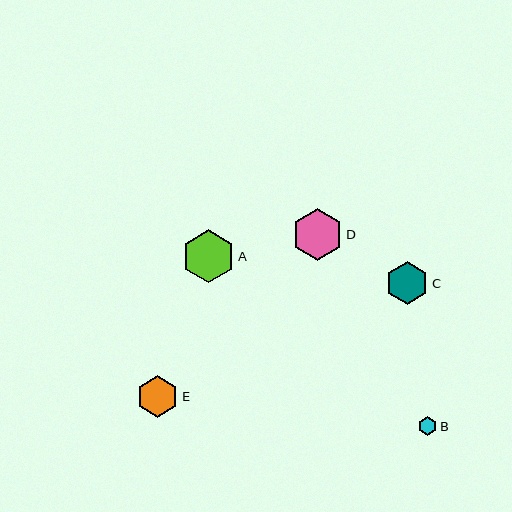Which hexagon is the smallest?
Hexagon B is the smallest with a size of approximately 19 pixels.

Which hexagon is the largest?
Hexagon A is the largest with a size of approximately 53 pixels.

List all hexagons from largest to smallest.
From largest to smallest: A, D, C, E, B.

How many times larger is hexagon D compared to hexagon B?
Hexagon D is approximately 2.7 times the size of hexagon B.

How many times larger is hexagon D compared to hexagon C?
Hexagon D is approximately 1.2 times the size of hexagon C.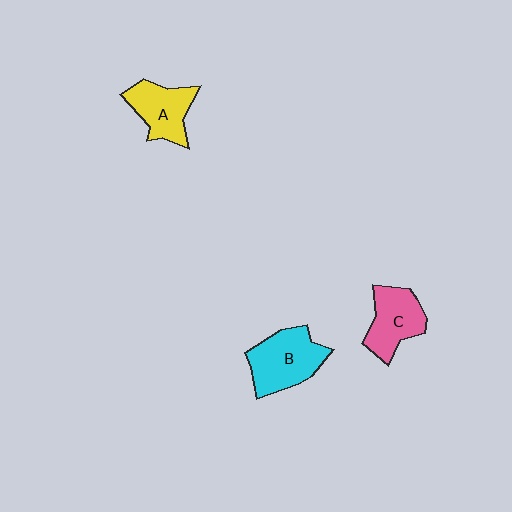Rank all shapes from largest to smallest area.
From largest to smallest: B (cyan), C (pink), A (yellow).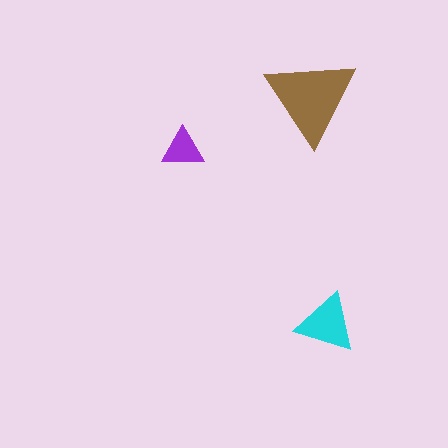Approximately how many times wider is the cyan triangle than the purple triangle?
About 1.5 times wider.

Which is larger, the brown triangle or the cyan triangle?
The brown one.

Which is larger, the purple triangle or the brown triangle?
The brown one.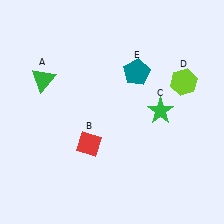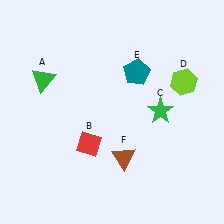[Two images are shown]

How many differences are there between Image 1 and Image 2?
There is 1 difference between the two images.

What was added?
A brown triangle (F) was added in Image 2.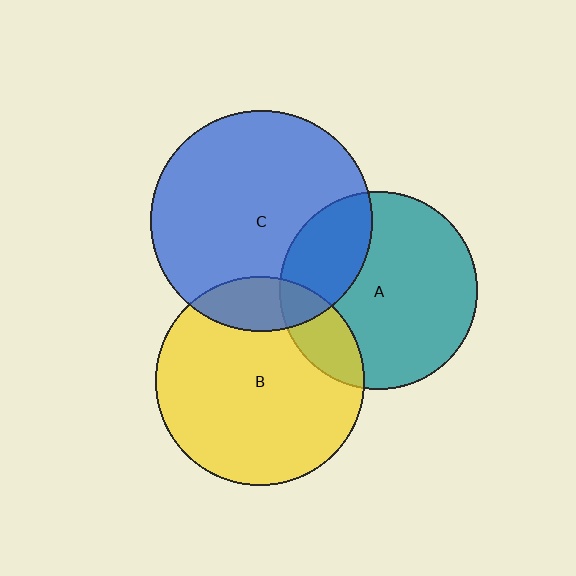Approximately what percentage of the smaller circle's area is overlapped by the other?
Approximately 15%.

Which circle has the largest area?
Circle C (blue).